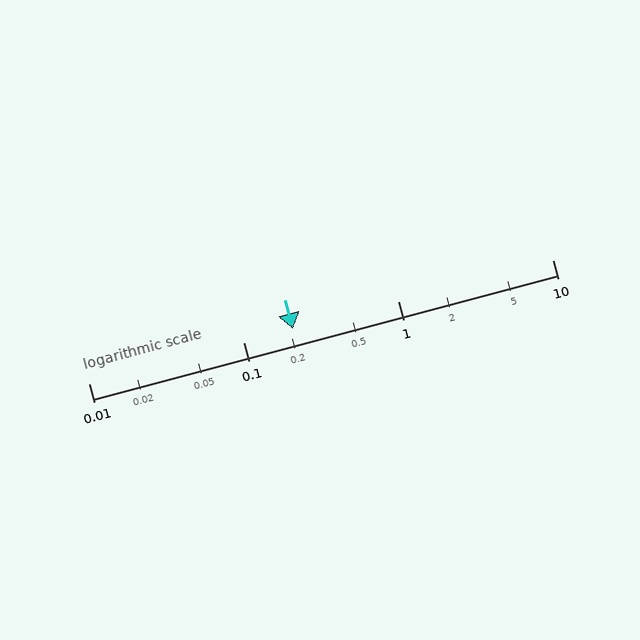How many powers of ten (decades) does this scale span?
The scale spans 3 decades, from 0.01 to 10.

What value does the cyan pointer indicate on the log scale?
The pointer indicates approximately 0.21.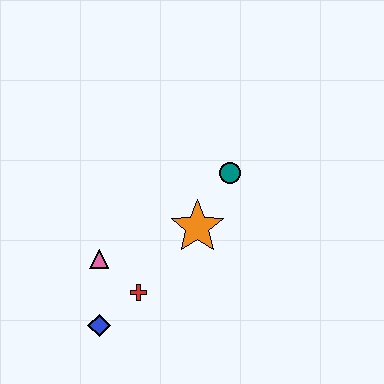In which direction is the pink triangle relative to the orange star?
The pink triangle is to the left of the orange star.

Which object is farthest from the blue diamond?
The teal circle is farthest from the blue diamond.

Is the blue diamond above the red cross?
No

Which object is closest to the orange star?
The teal circle is closest to the orange star.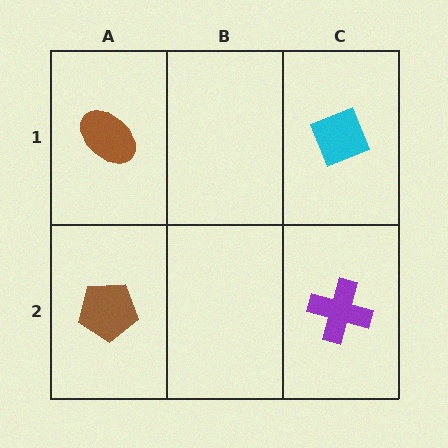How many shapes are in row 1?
2 shapes.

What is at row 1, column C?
A cyan diamond.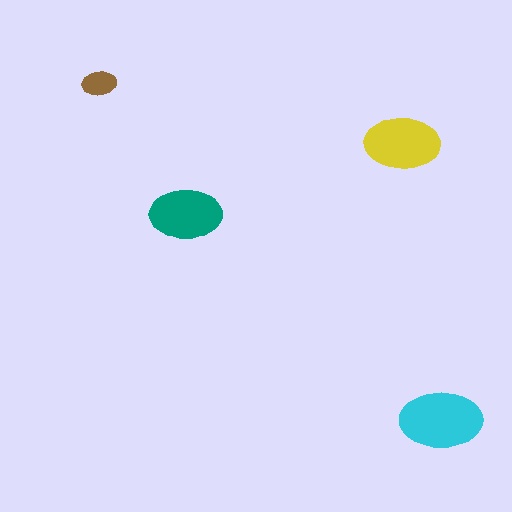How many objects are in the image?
There are 4 objects in the image.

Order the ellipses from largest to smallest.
the cyan one, the yellow one, the teal one, the brown one.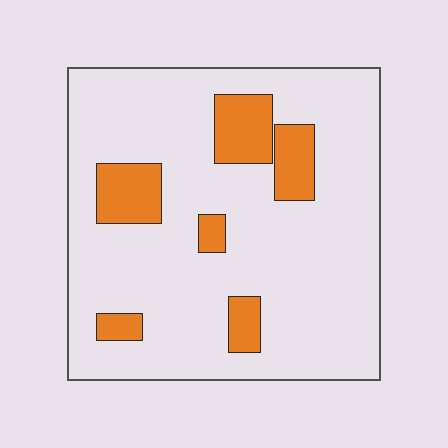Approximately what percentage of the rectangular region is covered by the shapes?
Approximately 15%.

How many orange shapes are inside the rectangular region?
6.